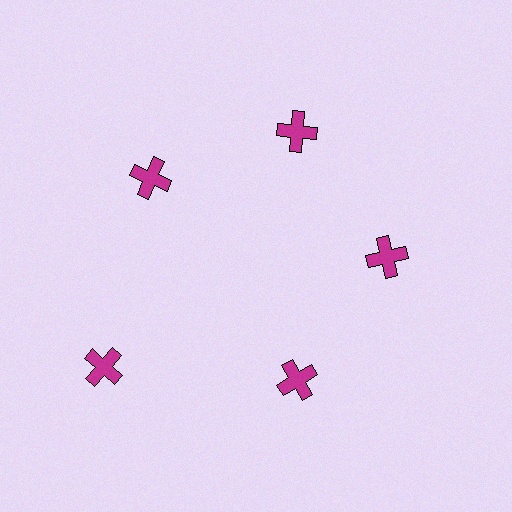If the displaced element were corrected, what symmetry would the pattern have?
It would have 5-fold rotational symmetry — the pattern would map onto itself every 72 degrees.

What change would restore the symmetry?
The symmetry would be restored by moving it inward, back onto the ring so that all 5 crosses sit at equal angles and equal distance from the center.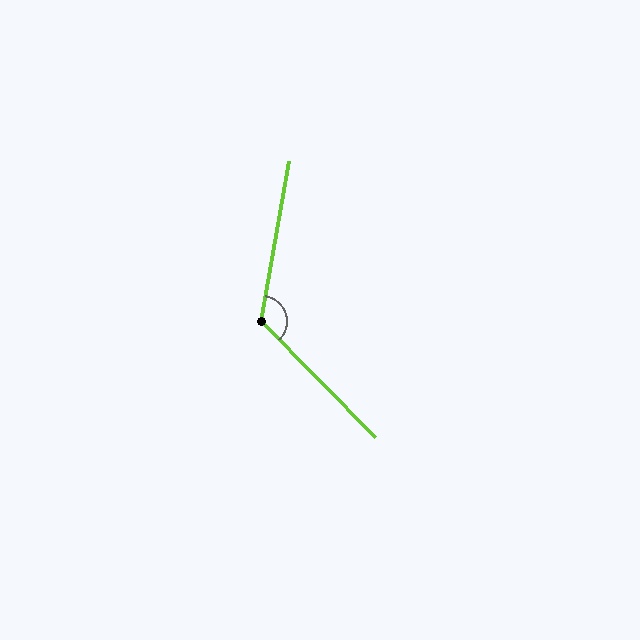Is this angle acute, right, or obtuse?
It is obtuse.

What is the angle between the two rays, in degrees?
Approximately 126 degrees.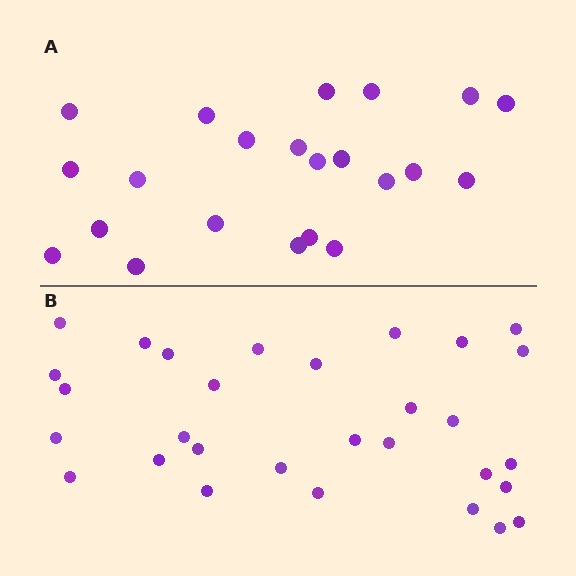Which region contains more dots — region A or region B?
Region B (the bottom region) has more dots.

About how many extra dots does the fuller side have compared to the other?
Region B has roughly 8 or so more dots than region A.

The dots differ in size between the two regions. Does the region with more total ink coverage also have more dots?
No. Region A has more total ink coverage because its dots are larger, but region B actually contains more individual dots. Total area can be misleading — the number of items is what matters here.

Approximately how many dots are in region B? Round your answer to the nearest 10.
About 30 dots.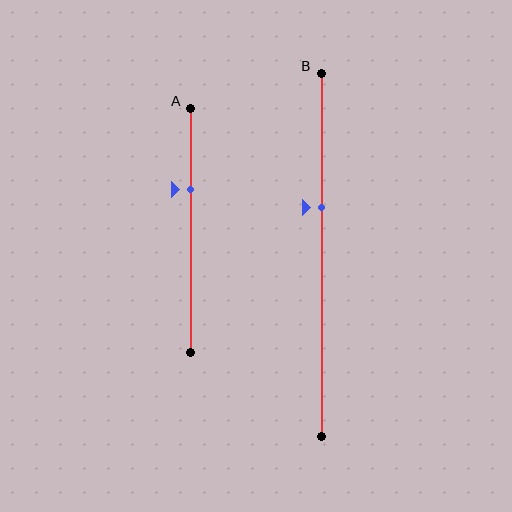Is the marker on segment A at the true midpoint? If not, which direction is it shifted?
No, the marker on segment A is shifted upward by about 17% of the segment length.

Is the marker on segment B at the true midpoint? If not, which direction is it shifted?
No, the marker on segment B is shifted upward by about 13% of the segment length.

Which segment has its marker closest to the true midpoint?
Segment B has its marker closest to the true midpoint.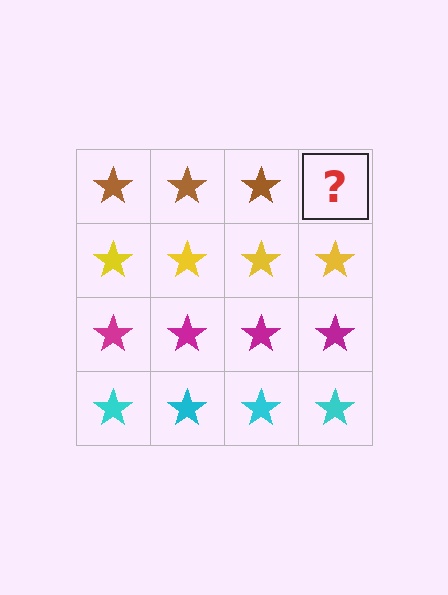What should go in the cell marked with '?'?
The missing cell should contain a brown star.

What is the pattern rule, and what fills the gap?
The rule is that each row has a consistent color. The gap should be filled with a brown star.